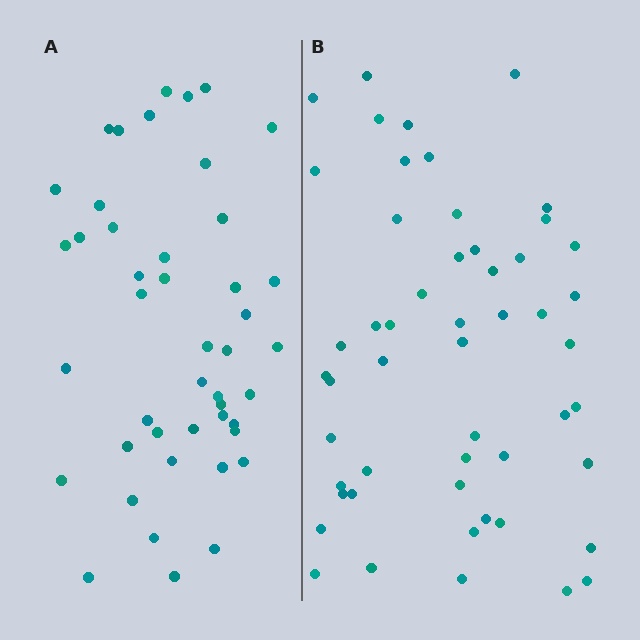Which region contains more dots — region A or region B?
Region B (the right region) has more dots.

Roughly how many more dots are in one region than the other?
Region B has roughly 8 or so more dots than region A.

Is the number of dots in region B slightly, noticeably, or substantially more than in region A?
Region B has only slightly more — the two regions are fairly close. The ratio is roughly 1.2 to 1.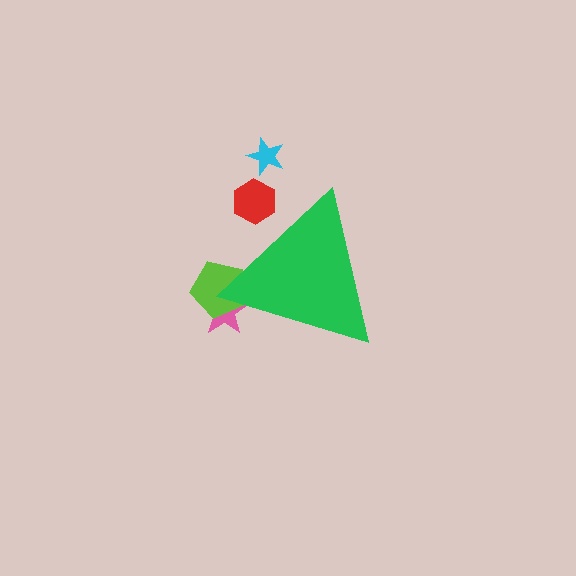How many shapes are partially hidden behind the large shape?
3 shapes are partially hidden.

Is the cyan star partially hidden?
No, the cyan star is fully visible.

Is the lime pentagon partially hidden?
Yes, the lime pentagon is partially hidden behind the green triangle.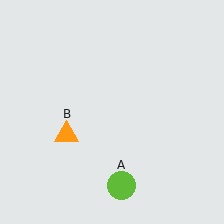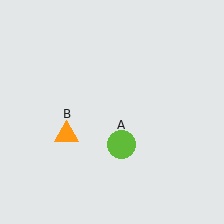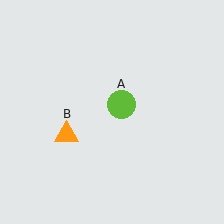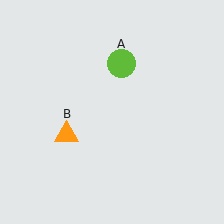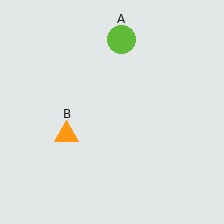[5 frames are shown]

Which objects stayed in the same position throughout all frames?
Orange triangle (object B) remained stationary.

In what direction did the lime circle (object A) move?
The lime circle (object A) moved up.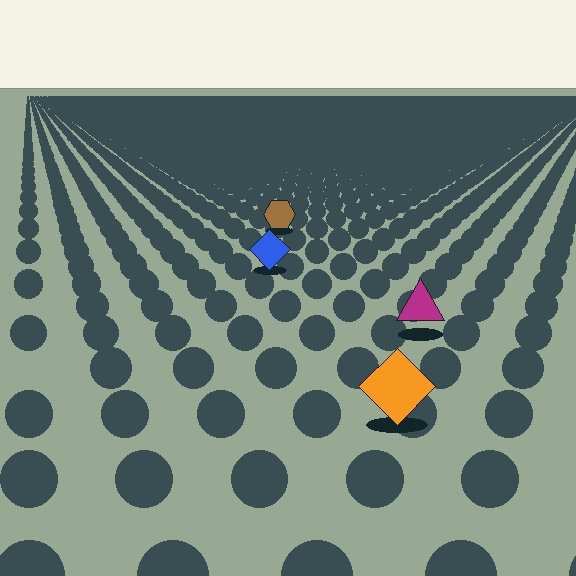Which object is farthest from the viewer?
The brown hexagon is farthest from the viewer. It appears smaller and the ground texture around it is denser.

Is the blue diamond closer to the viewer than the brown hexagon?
Yes. The blue diamond is closer — you can tell from the texture gradient: the ground texture is coarser near it.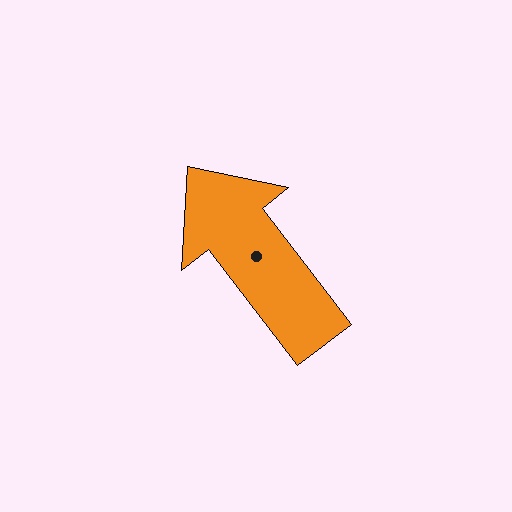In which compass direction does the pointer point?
Northwest.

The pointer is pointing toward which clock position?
Roughly 11 o'clock.